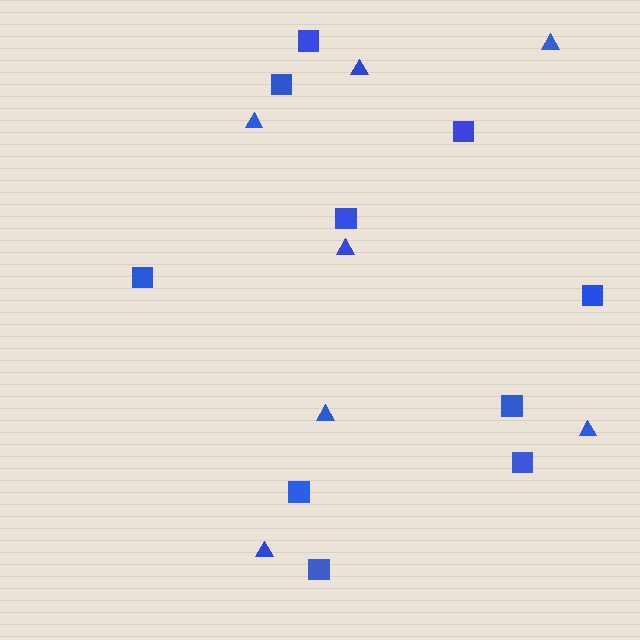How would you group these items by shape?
There are 2 groups: one group of squares (10) and one group of triangles (7).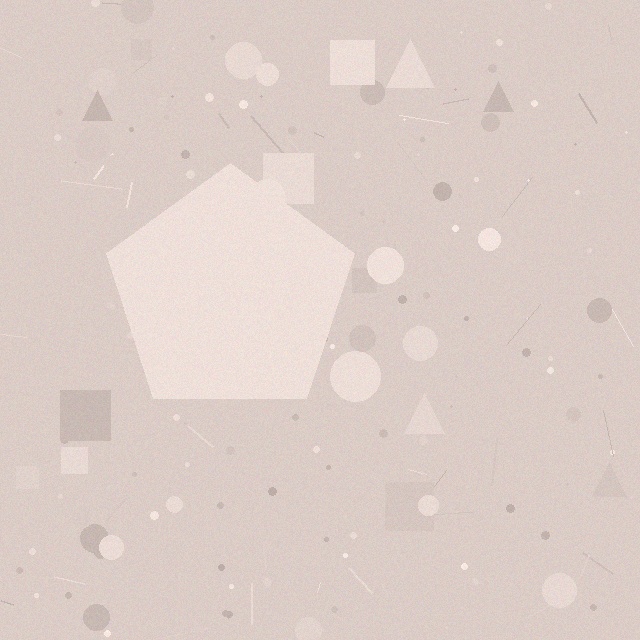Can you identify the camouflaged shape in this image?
The camouflaged shape is a pentagon.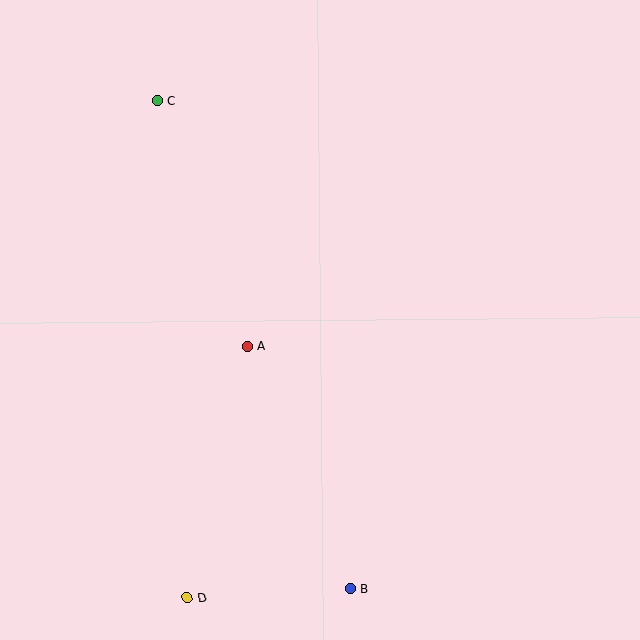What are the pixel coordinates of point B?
Point B is at (351, 589).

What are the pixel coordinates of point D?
Point D is at (187, 598).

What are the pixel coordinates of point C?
Point C is at (157, 101).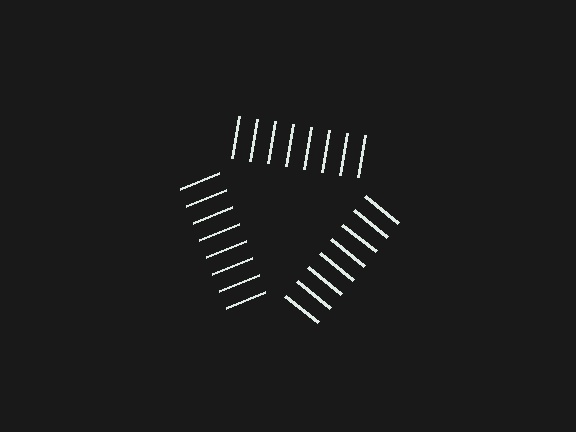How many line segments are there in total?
24 — 8 along each of the 3 edges.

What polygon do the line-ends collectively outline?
An illusory triangle — the line segments terminate on its edges but no continuous stroke is drawn.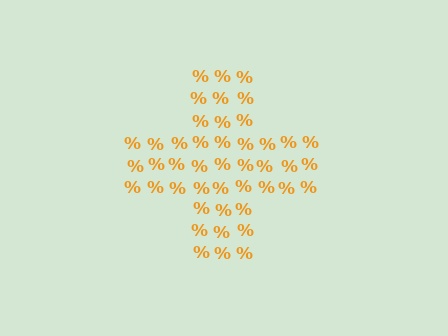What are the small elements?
The small elements are percent signs.